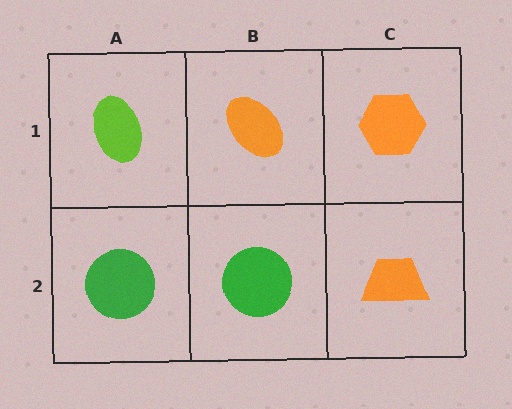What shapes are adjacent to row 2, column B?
An orange ellipse (row 1, column B), a green circle (row 2, column A), an orange trapezoid (row 2, column C).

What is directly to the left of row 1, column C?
An orange ellipse.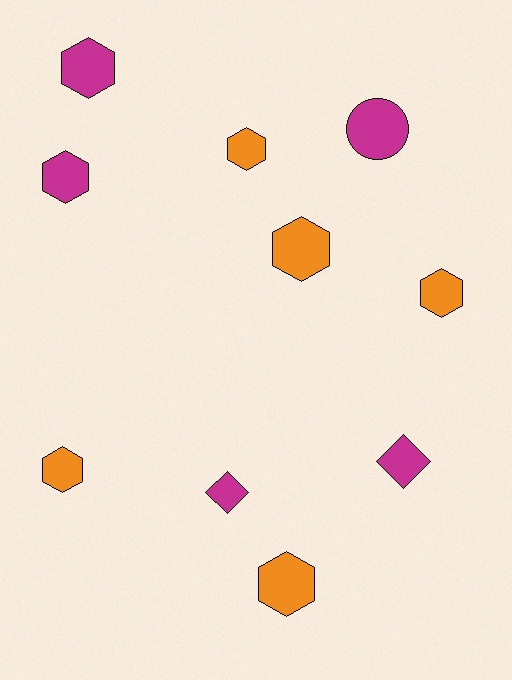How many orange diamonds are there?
There are no orange diamonds.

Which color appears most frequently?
Orange, with 5 objects.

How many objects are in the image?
There are 10 objects.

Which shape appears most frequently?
Hexagon, with 7 objects.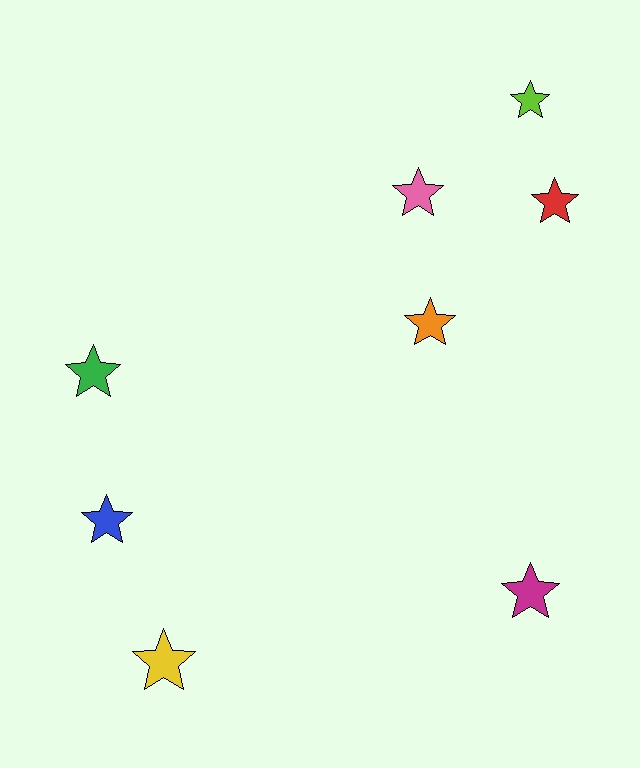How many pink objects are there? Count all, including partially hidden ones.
There is 1 pink object.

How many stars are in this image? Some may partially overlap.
There are 8 stars.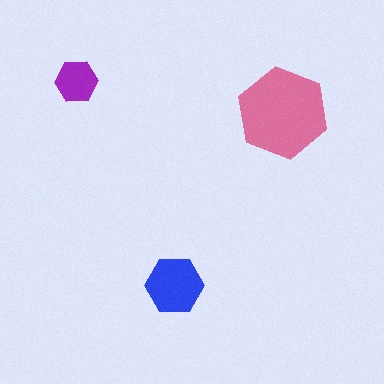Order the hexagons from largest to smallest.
the pink one, the blue one, the purple one.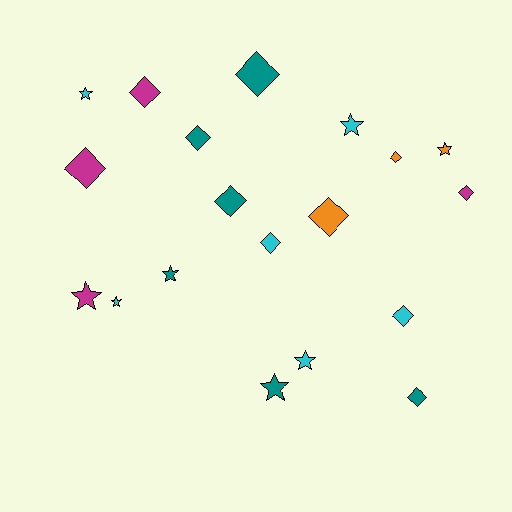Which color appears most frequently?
Teal, with 6 objects.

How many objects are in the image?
There are 19 objects.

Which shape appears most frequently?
Diamond, with 11 objects.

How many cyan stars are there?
There are 4 cyan stars.